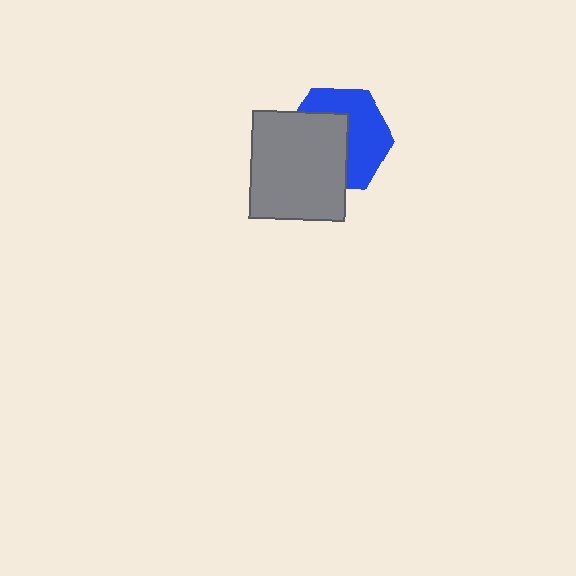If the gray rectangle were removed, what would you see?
You would see the complete blue hexagon.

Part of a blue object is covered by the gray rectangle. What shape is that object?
It is a hexagon.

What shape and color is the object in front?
The object in front is a gray rectangle.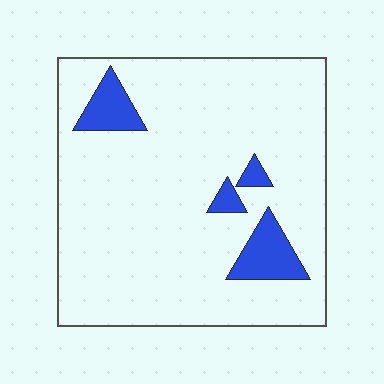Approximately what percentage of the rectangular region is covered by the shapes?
Approximately 10%.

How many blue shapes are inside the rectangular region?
4.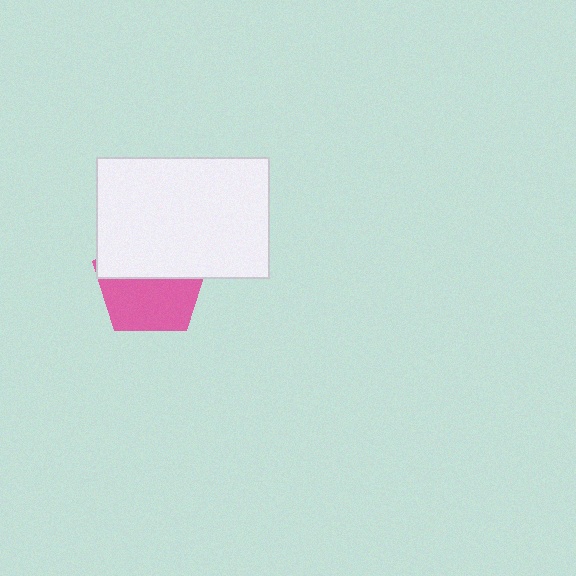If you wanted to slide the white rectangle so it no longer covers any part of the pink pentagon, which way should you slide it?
Slide it up — that is the most direct way to separate the two shapes.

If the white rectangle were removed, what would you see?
You would see the complete pink pentagon.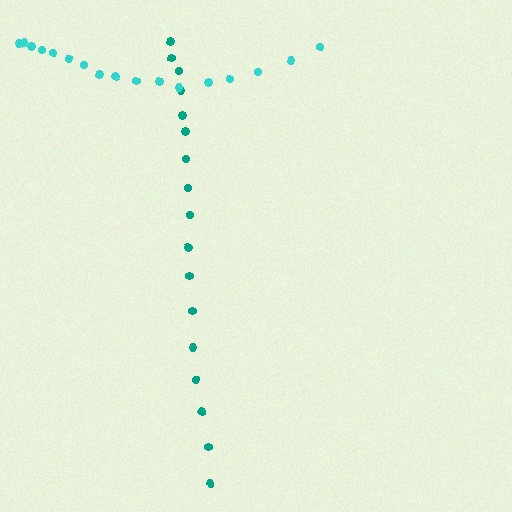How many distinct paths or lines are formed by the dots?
There are 2 distinct paths.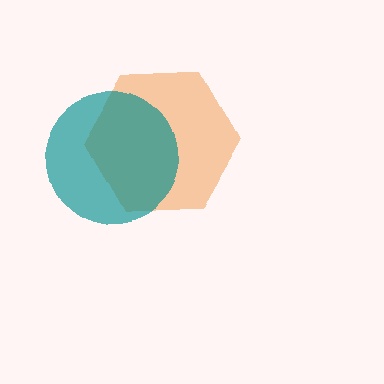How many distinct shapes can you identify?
There are 2 distinct shapes: an orange hexagon, a teal circle.